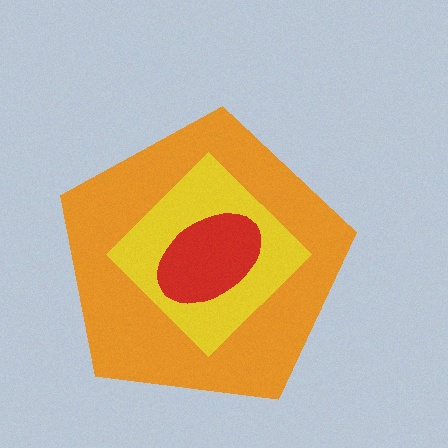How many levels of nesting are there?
3.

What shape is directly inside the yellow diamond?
The red ellipse.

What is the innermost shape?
The red ellipse.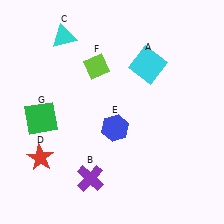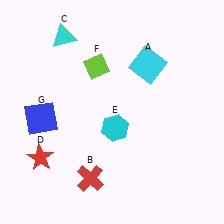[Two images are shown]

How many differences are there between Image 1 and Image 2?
There are 3 differences between the two images.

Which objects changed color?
B changed from purple to red. E changed from blue to cyan. G changed from green to blue.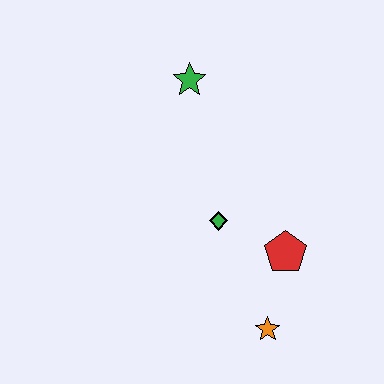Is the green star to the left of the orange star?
Yes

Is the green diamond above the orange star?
Yes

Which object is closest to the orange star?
The red pentagon is closest to the orange star.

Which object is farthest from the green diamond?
The green star is farthest from the green diamond.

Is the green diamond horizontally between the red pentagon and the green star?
Yes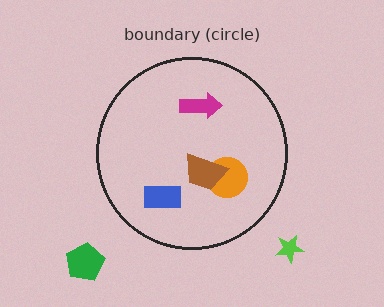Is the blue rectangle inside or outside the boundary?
Inside.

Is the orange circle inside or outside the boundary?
Inside.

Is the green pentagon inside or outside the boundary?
Outside.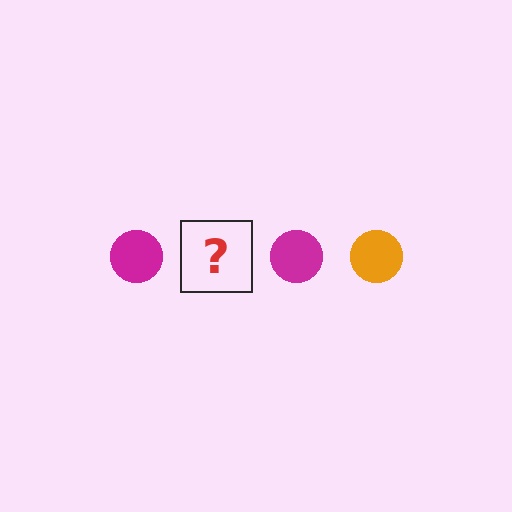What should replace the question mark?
The question mark should be replaced with an orange circle.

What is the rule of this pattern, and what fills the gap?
The rule is that the pattern cycles through magenta, orange circles. The gap should be filled with an orange circle.